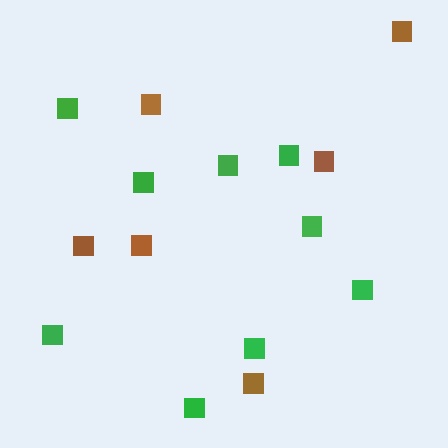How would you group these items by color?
There are 2 groups: one group of brown squares (6) and one group of green squares (9).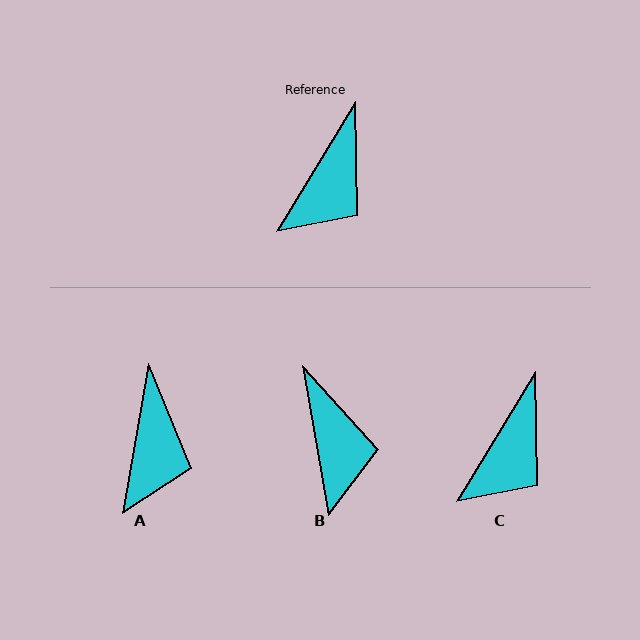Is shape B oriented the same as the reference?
No, it is off by about 41 degrees.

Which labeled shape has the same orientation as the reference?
C.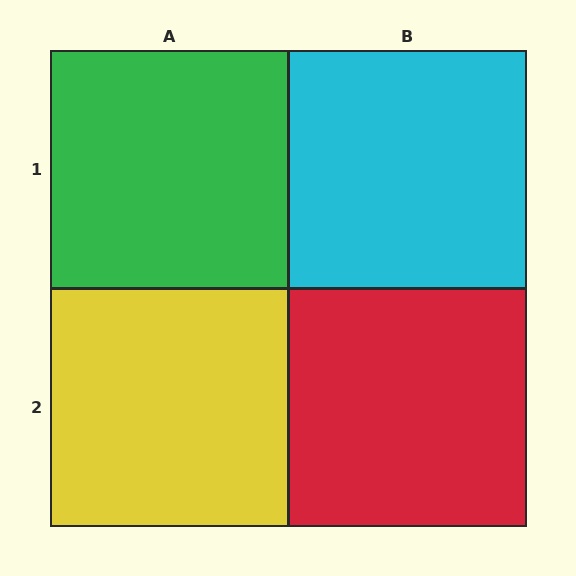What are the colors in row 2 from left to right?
Yellow, red.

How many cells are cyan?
1 cell is cyan.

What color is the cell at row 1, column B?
Cyan.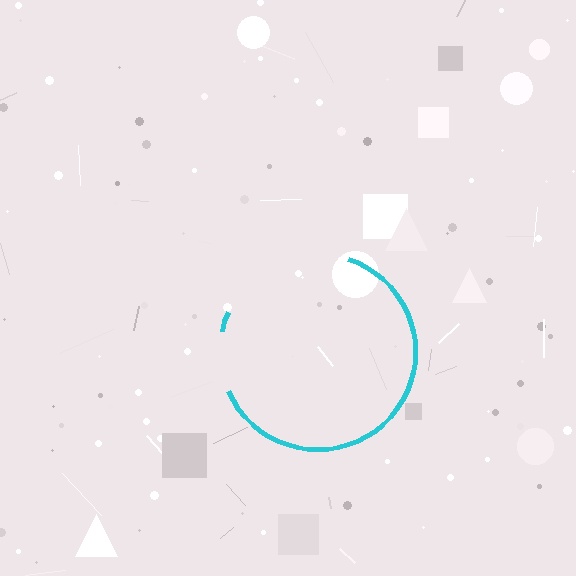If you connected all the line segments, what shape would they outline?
They would outline a circle.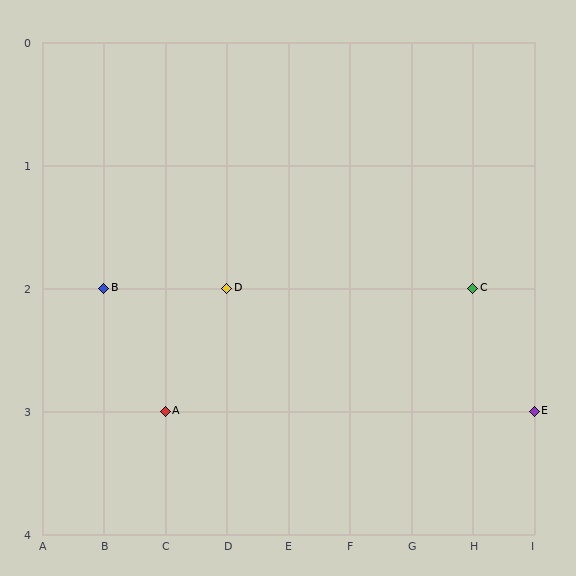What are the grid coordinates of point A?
Point A is at grid coordinates (C, 3).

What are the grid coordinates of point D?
Point D is at grid coordinates (D, 2).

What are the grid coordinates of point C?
Point C is at grid coordinates (H, 2).